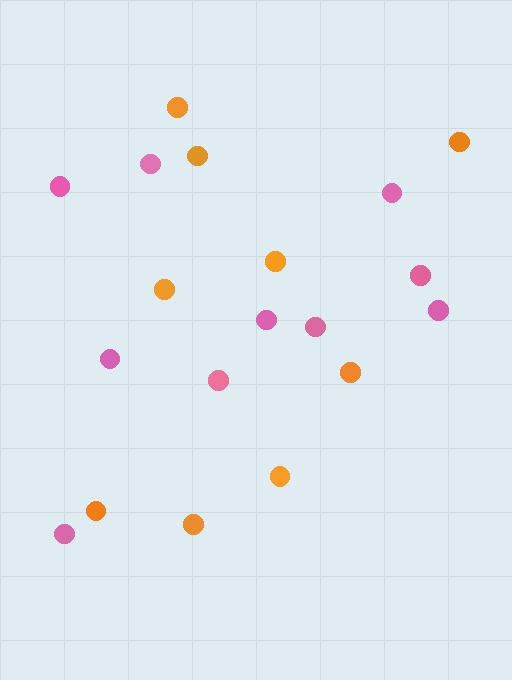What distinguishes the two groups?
There are 2 groups: one group of pink circles (10) and one group of orange circles (9).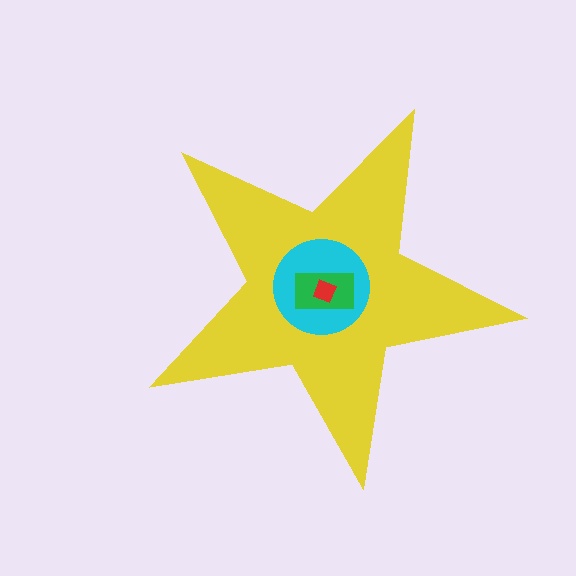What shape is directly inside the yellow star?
The cyan circle.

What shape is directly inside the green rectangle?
The red diamond.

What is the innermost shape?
The red diamond.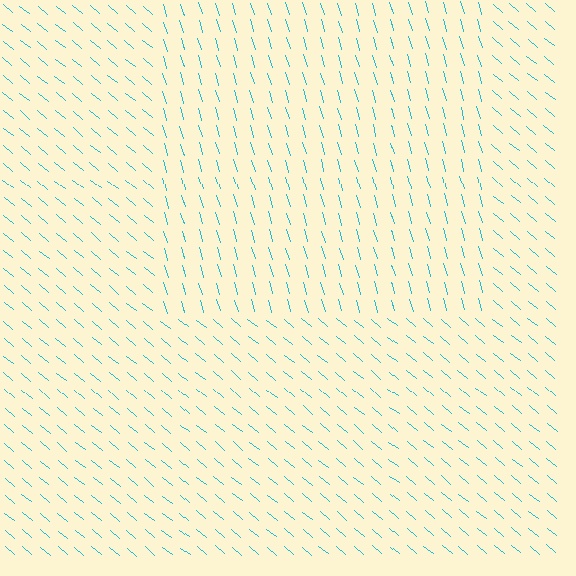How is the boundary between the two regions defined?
The boundary is defined purely by a change in line orientation (approximately 34 degrees difference). All lines are the same color and thickness.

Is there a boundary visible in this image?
Yes, there is a texture boundary formed by a change in line orientation.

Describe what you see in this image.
The image is filled with small cyan line segments. A rectangle region in the image has lines oriented differently from the surrounding lines, creating a visible texture boundary.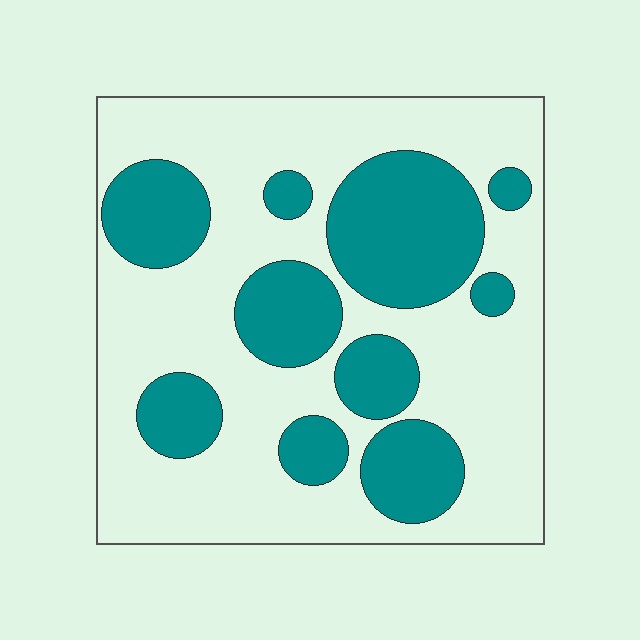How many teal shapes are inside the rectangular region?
10.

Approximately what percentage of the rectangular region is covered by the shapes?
Approximately 35%.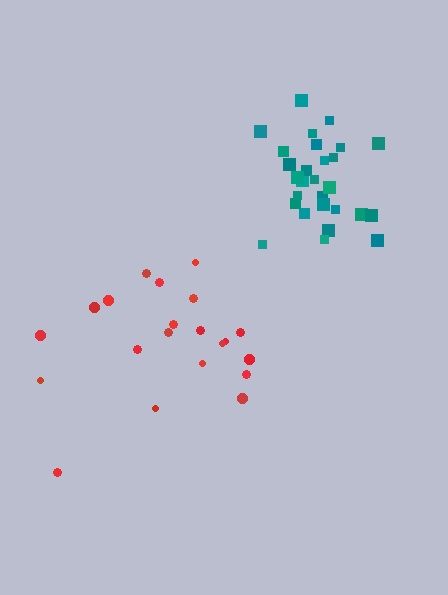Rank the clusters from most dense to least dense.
teal, red.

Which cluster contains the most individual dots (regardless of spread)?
Teal (28).